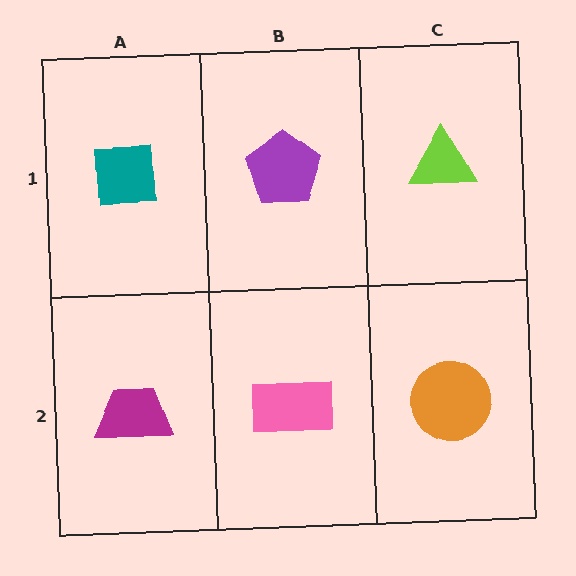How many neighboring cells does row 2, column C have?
2.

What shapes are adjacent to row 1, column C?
An orange circle (row 2, column C), a purple pentagon (row 1, column B).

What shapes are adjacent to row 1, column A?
A magenta trapezoid (row 2, column A), a purple pentagon (row 1, column B).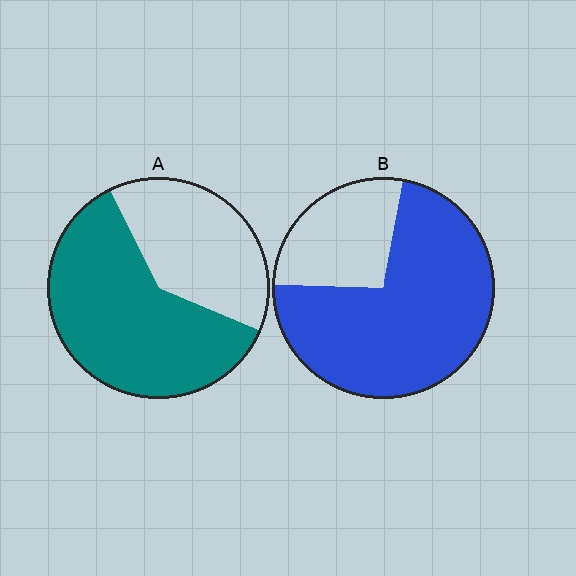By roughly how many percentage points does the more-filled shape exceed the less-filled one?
By roughly 10 percentage points (B over A).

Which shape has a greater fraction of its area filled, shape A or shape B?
Shape B.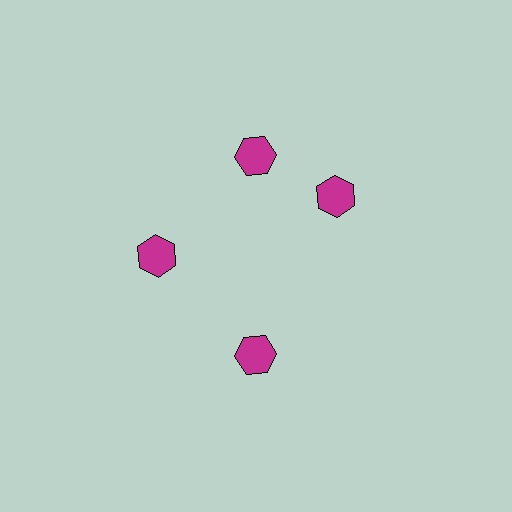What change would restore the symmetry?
The symmetry would be restored by rotating it back into even spacing with its neighbors so that all 4 hexagons sit at equal angles and equal distance from the center.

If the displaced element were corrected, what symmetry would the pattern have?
It would have 4-fold rotational symmetry — the pattern would map onto itself every 90 degrees.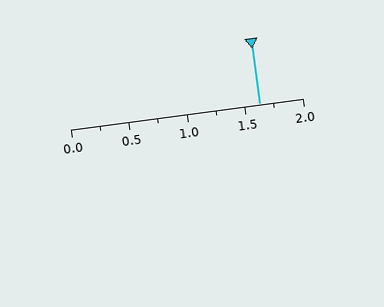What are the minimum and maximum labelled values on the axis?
The axis runs from 0.0 to 2.0.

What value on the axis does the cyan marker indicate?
The marker indicates approximately 1.62.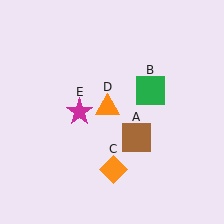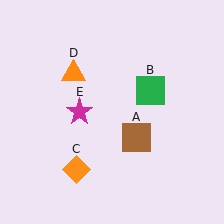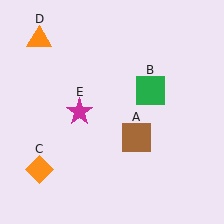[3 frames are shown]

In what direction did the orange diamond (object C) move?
The orange diamond (object C) moved left.